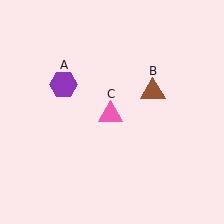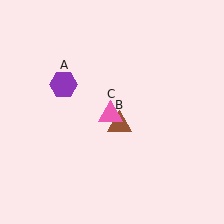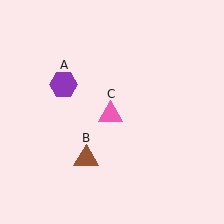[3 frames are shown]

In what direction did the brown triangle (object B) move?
The brown triangle (object B) moved down and to the left.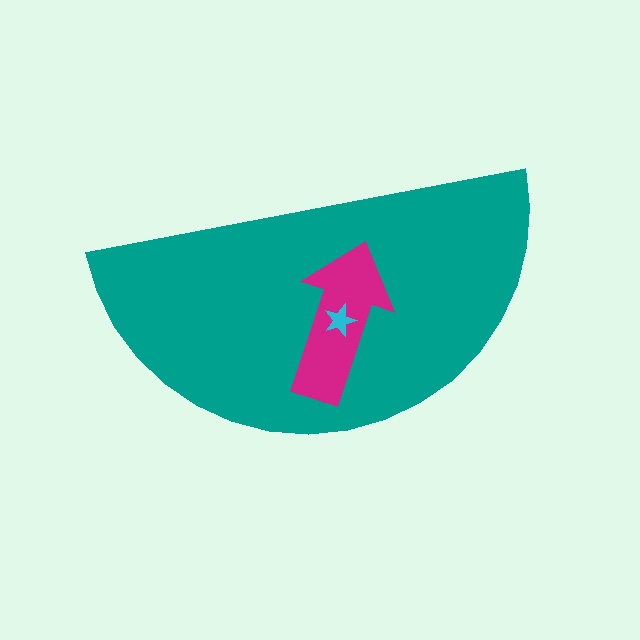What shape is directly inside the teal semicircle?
The magenta arrow.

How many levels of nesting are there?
3.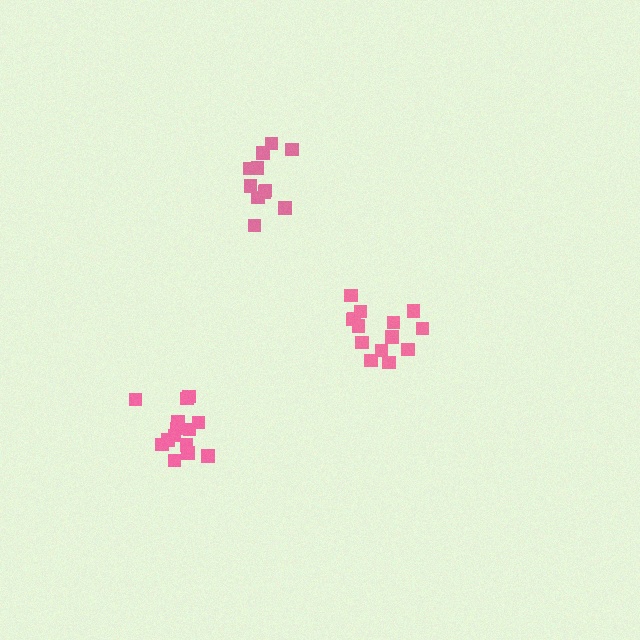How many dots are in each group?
Group 1: 15 dots, Group 2: 11 dots, Group 3: 14 dots (40 total).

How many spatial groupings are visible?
There are 3 spatial groupings.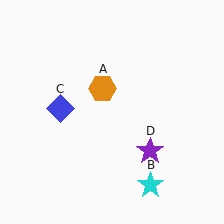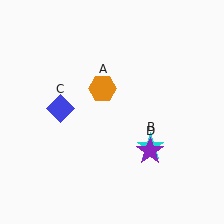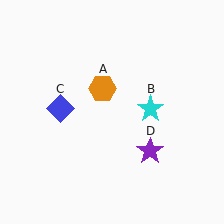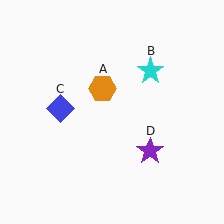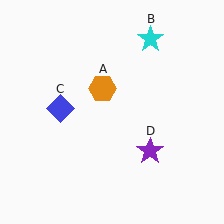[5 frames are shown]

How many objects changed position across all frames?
1 object changed position: cyan star (object B).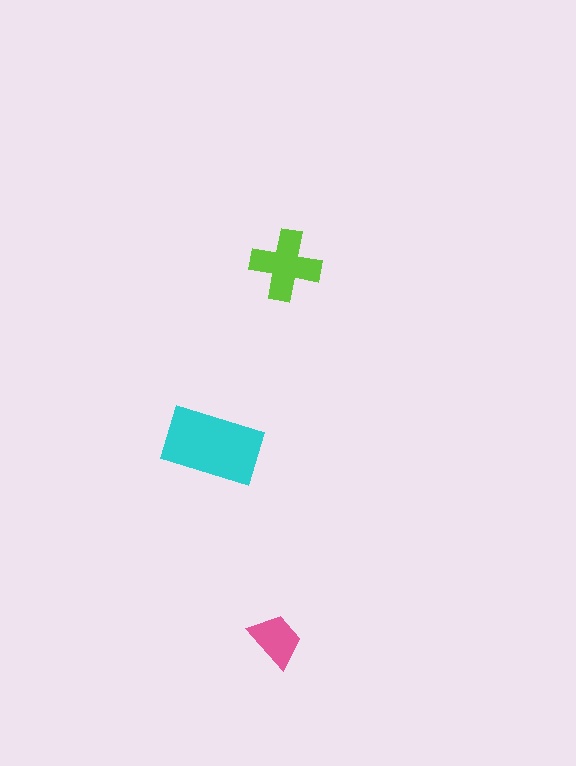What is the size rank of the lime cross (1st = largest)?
2nd.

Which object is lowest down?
The pink trapezoid is bottommost.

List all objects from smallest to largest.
The pink trapezoid, the lime cross, the cyan rectangle.